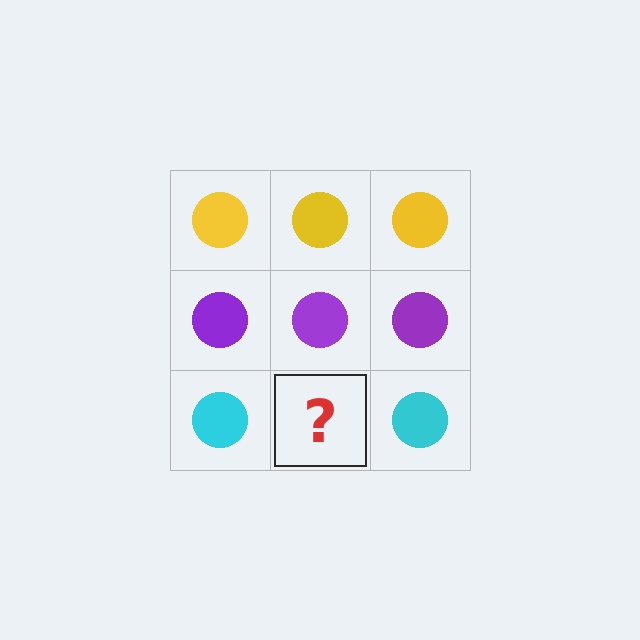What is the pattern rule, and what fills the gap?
The rule is that each row has a consistent color. The gap should be filled with a cyan circle.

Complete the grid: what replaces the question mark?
The question mark should be replaced with a cyan circle.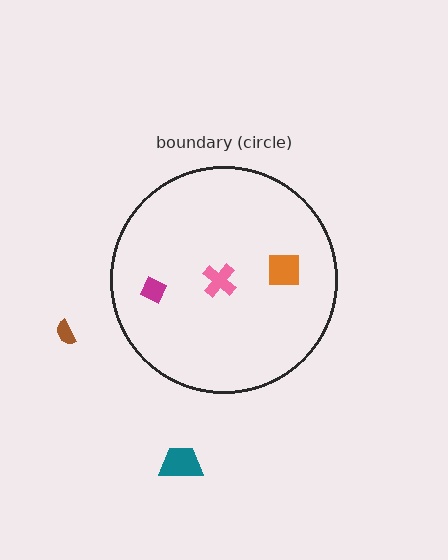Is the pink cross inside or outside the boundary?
Inside.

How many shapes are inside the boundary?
3 inside, 2 outside.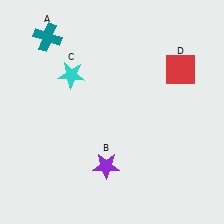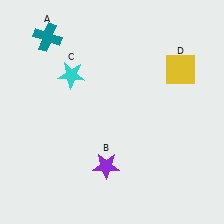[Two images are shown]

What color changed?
The square (D) changed from red in Image 1 to yellow in Image 2.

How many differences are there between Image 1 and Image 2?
There is 1 difference between the two images.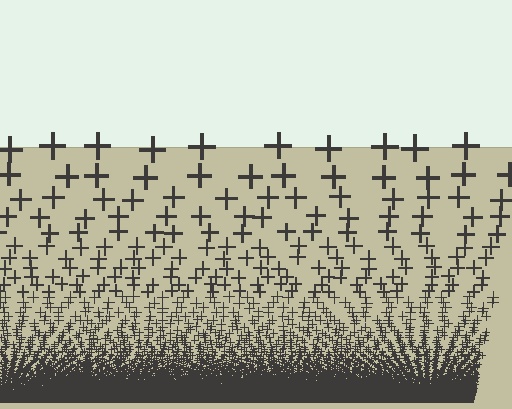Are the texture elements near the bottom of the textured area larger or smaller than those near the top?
Smaller. The gradient is inverted — elements near the bottom are smaller and denser.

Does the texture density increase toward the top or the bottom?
Density increases toward the bottom.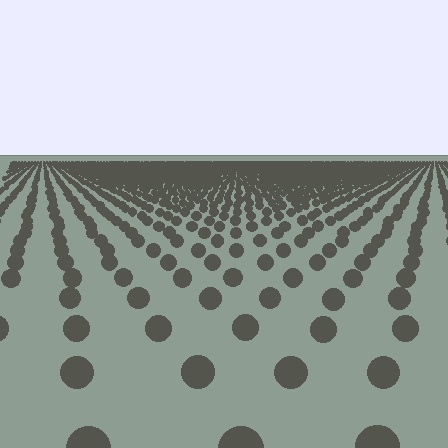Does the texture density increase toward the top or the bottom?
Density increases toward the top.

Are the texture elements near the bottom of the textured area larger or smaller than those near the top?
Larger. Near the bottom, elements are closer to the viewer and appear at a bigger on-screen size.